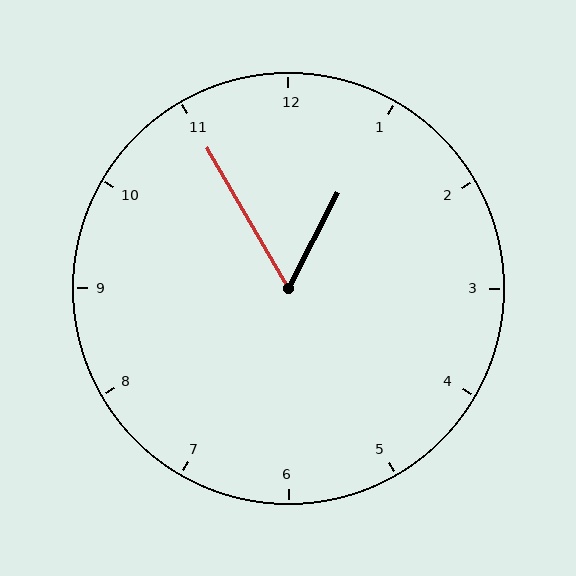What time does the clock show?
12:55.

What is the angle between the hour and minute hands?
Approximately 58 degrees.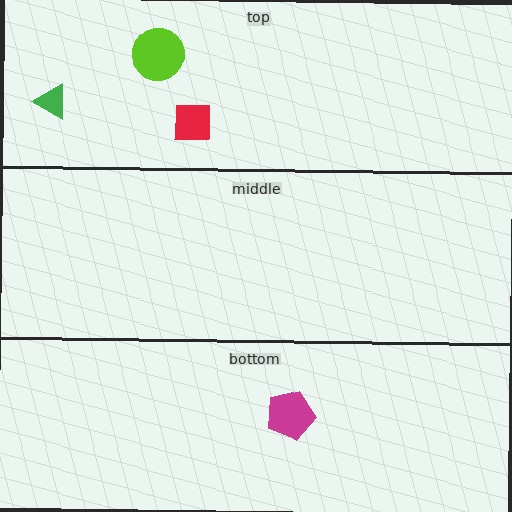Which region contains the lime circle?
The top region.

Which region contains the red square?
The top region.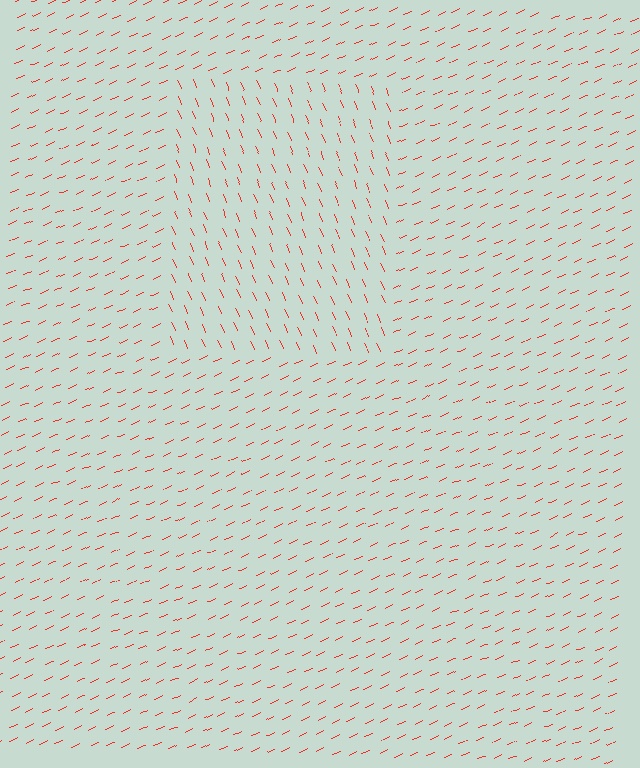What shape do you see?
I see a rectangle.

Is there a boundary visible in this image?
Yes, there is a texture boundary formed by a change in line orientation.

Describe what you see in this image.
The image is filled with small red line segments. A rectangle region in the image has lines oriented differently from the surrounding lines, creating a visible texture boundary.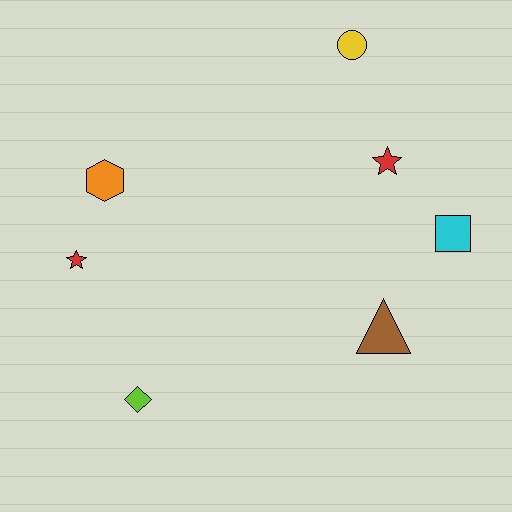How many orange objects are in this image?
There is 1 orange object.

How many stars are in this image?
There are 2 stars.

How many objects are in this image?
There are 7 objects.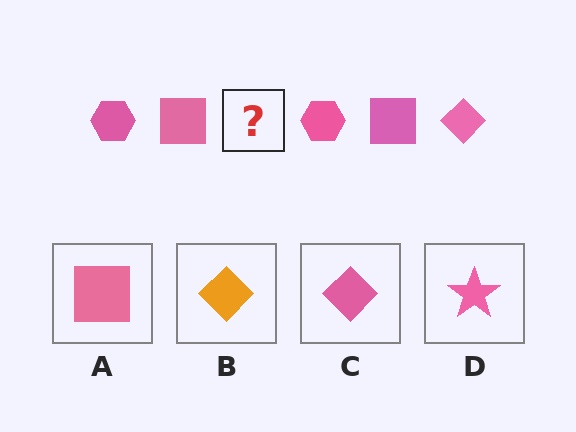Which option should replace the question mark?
Option C.